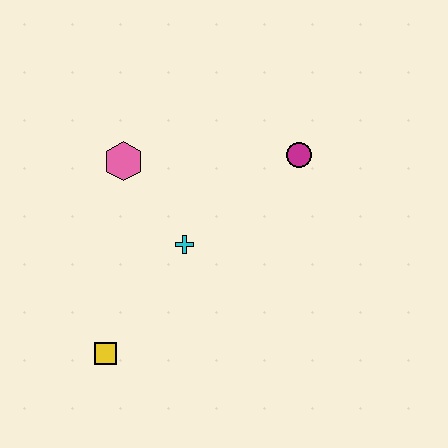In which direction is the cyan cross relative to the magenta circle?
The cyan cross is to the left of the magenta circle.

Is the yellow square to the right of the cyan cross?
No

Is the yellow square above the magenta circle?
No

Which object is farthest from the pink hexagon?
The yellow square is farthest from the pink hexagon.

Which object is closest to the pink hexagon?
The cyan cross is closest to the pink hexagon.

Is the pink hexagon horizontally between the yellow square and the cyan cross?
Yes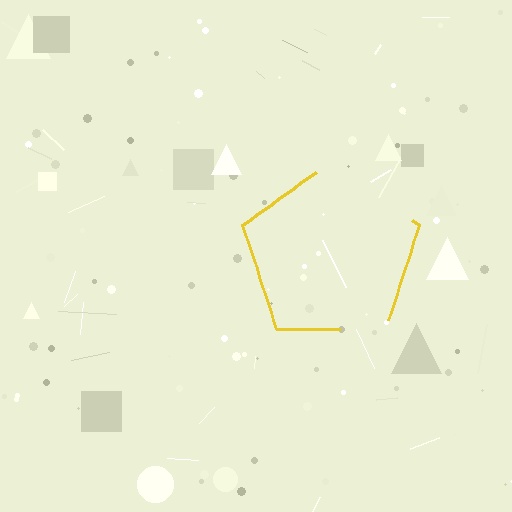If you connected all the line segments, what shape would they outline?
They would outline a pentagon.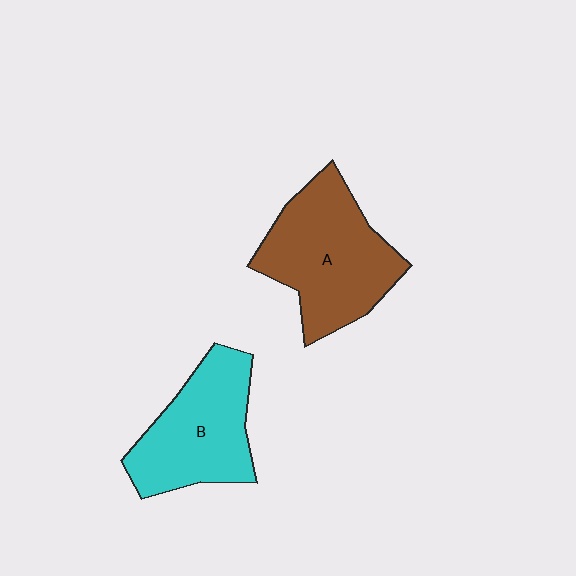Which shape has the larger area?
Shape A (brown).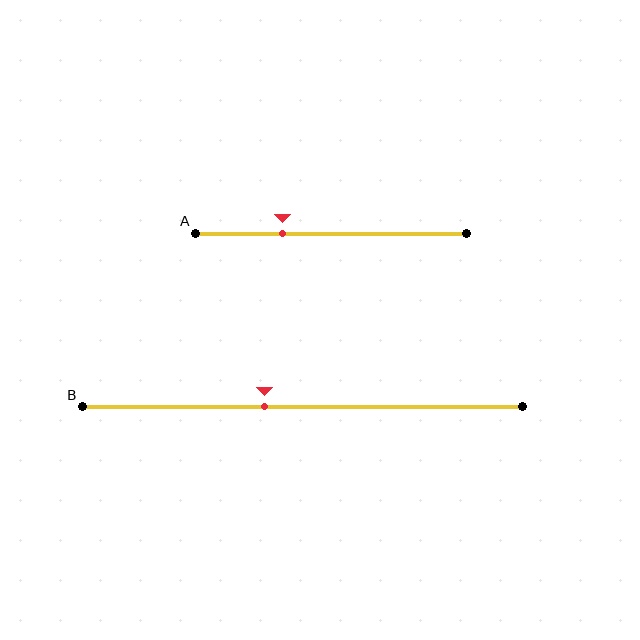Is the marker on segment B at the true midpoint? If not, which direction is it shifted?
No, the marker on segment B is shifted to the left by about 9% of the segment length.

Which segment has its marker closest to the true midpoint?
Segment B has its marker closest to the true midpoint.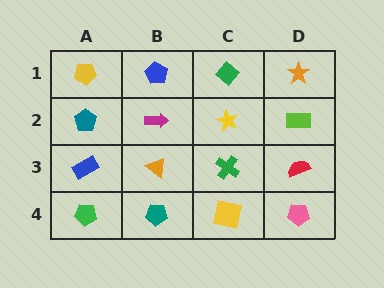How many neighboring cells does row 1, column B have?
3.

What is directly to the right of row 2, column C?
A lime rectangle.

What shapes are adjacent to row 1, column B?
A magenta arrow (row 2, column B), a yellow pentagon (row 1, column A), a green diamond (row 1, column C).